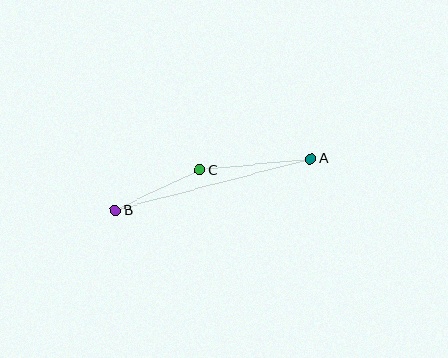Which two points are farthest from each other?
Points A and B are farthest from each other.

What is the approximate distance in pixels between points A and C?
The distance between A and C is approximately 111 pixels.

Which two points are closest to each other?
Points B and C are closest to each other.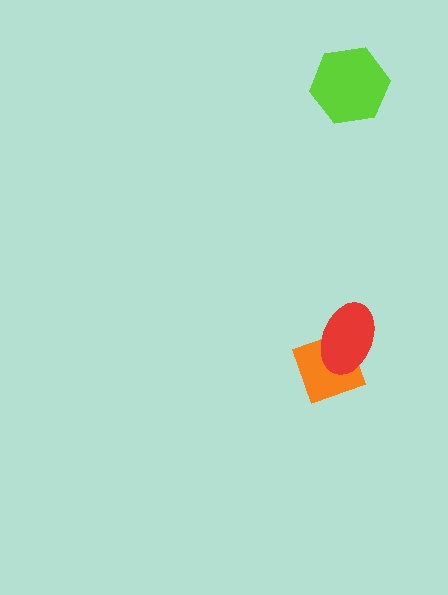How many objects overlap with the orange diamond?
1 object overlaps with the orange diamond.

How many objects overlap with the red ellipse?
1 object overlaps with the red ellipse.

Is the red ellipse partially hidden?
No, no other shape covers it.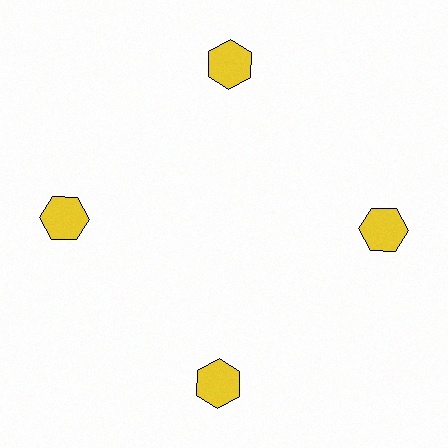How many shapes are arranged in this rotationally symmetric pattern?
There are 4 shapes, arranged in 4 groups of 1.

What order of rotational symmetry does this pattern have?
This pattern has 4-fold rotational symmetry.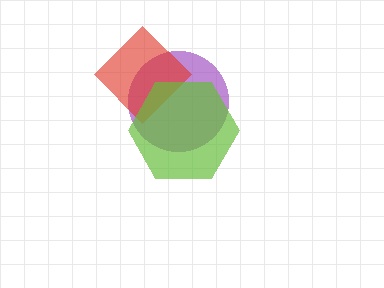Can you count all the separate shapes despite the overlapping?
Yes, there are 3 separate shapes.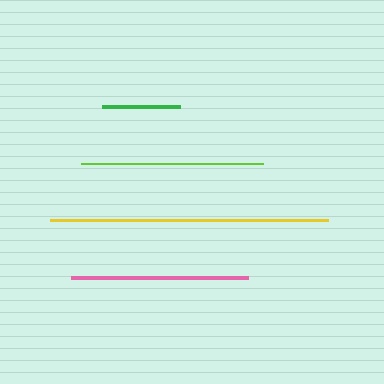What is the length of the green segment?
The green segment is approximately 77 pixels long.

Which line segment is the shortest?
The green line is the shortest at approximately 77 pixels.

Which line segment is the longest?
The yellow line is the longest at approximately 278 pixels.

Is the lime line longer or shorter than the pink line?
The lime line is longer than the pink line.